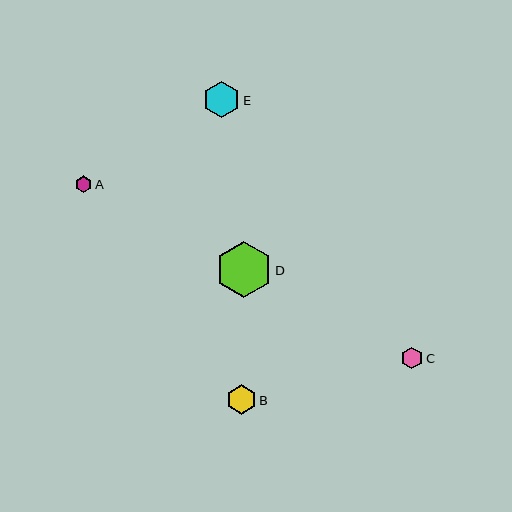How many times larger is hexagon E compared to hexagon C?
Hexagon E is approximately 1.7 times the size of hexagon C.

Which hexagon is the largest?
Hexagon D is the largest with a size of approximately 57 pixels.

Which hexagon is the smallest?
Hexagon A is the smallest with a size of approximately 16 pixels.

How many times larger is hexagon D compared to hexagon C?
Hexagon D is approximately 2.6 times the size of hexagon C.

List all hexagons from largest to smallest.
From largest to smallest: D, E, B, C, A.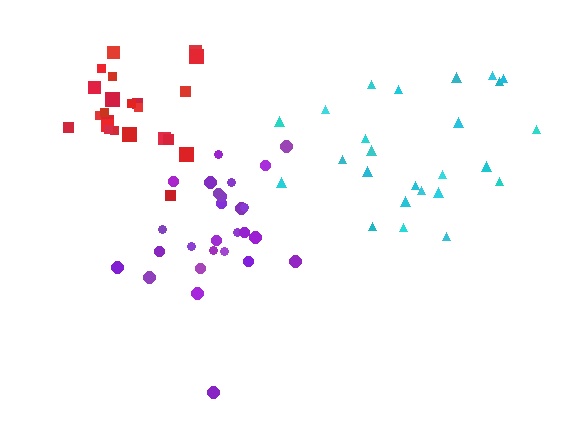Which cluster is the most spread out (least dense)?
Cyan.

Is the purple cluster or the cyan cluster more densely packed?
Purple.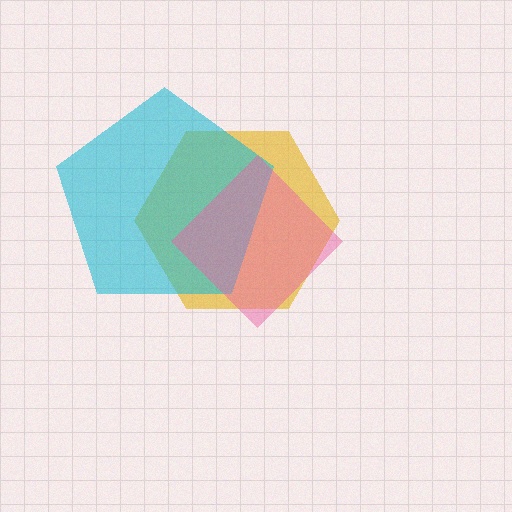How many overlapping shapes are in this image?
There are 3 overlapping shapes in the image.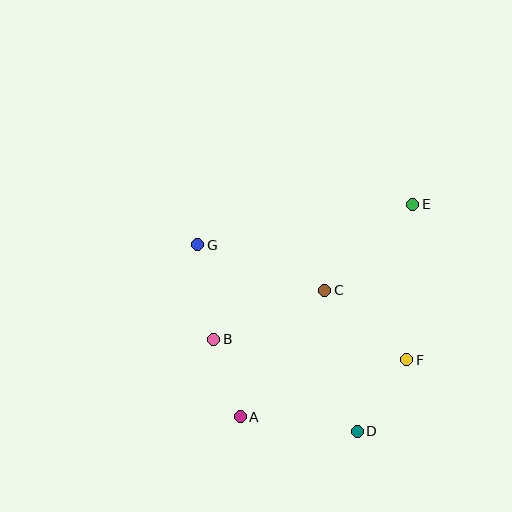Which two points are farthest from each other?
Points A and E are farthest from each other.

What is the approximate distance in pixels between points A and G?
The distance between A and G is approximately 177 pixels.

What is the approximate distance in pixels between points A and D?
The distance between A and D is approximately 118 pixels.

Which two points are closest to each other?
Points A and B are closest to each other.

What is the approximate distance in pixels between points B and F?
The distance between B and F is approximately 194 pixels.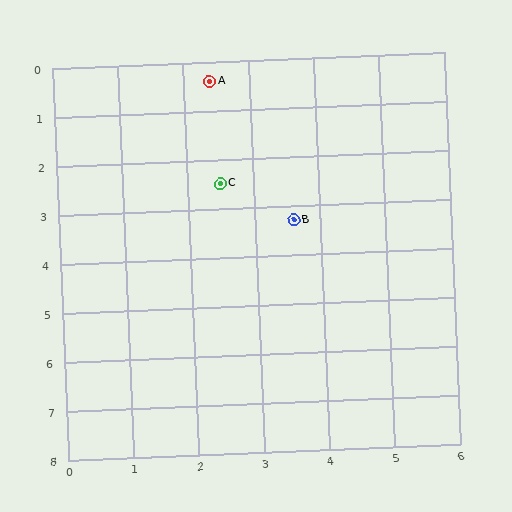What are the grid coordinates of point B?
Point B is at approximately (3.6, 3.3).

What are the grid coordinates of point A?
Point A is at approximately (2.4, 0.4).